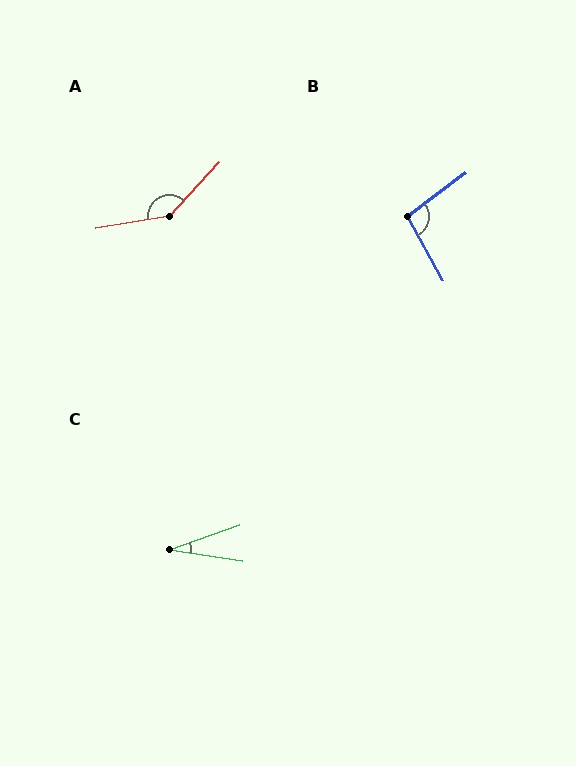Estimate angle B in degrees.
Approximately 98 degrees.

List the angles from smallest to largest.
C (28°), B (98°), A (142°).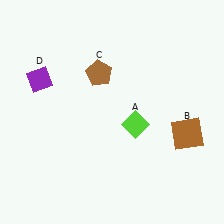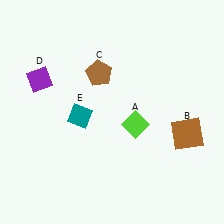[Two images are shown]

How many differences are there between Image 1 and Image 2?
There is 1 difference between the two images.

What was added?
A teal diamond (E) was added in Image 2.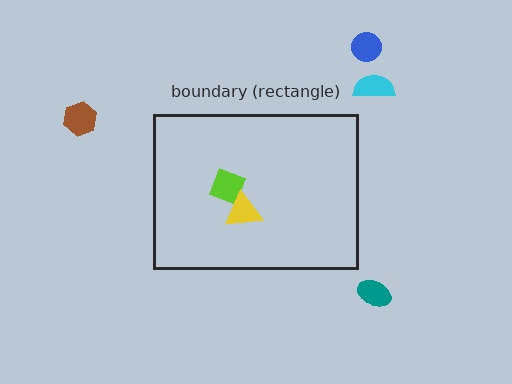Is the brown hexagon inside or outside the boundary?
Outside.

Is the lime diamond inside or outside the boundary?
Inside.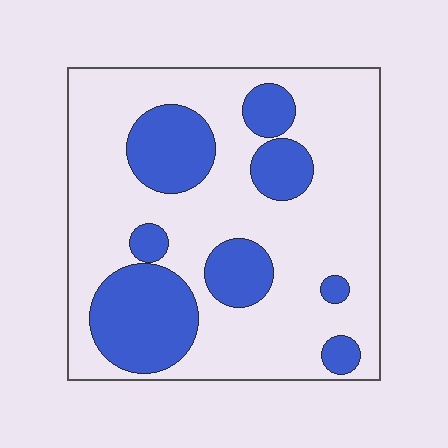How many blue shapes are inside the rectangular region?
8.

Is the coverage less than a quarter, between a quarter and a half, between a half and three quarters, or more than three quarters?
Between a quarter and a half.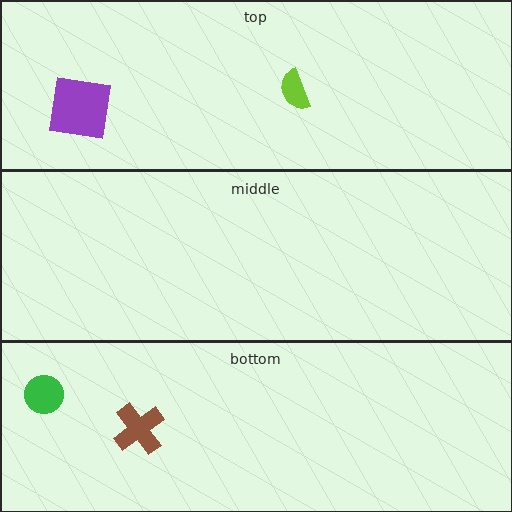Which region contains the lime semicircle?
The top region.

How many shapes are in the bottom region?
2.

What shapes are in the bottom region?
The green circle, the brown cross.